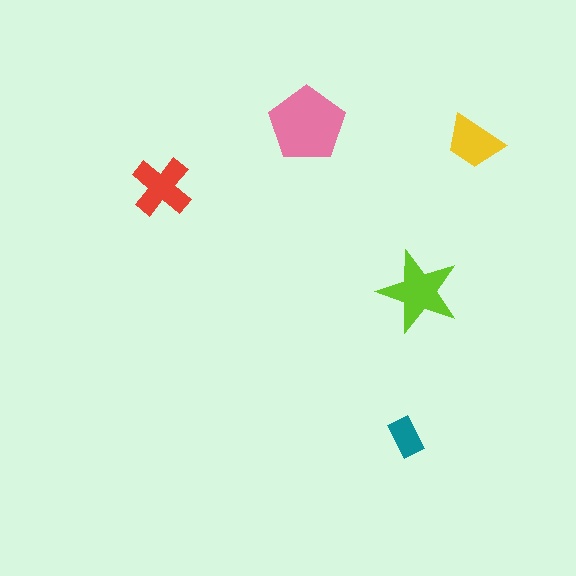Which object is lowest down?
The teal rectangle is bottommost.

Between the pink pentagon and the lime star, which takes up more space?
The pink pentagon.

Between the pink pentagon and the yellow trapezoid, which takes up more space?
The pink pentagon.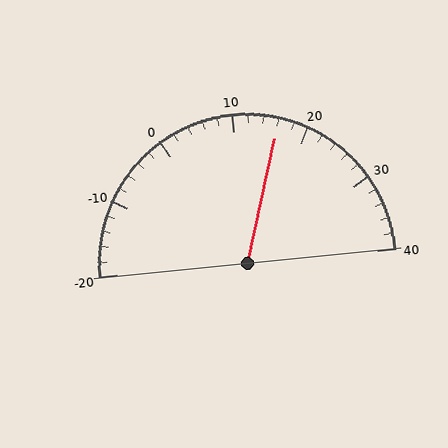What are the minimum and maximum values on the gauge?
The gauge ranges from -20 to 40.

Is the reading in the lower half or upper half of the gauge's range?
The reading is in the upper half of the range (-20 to 40).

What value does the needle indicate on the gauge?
The needle indicates approximately 16.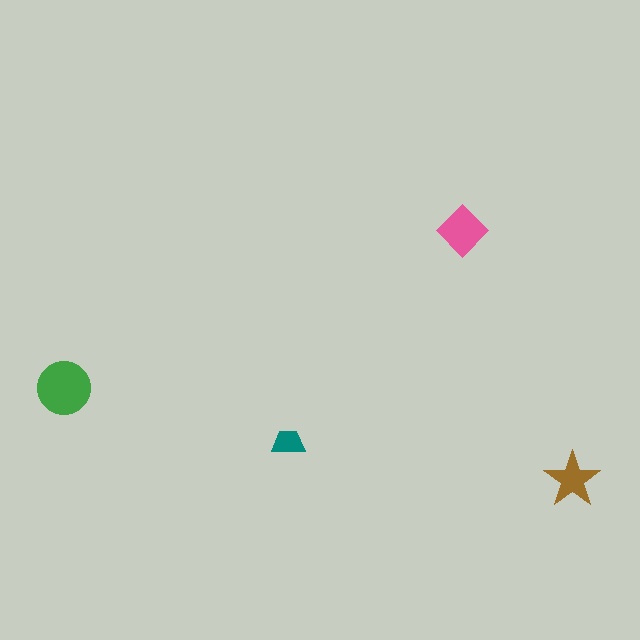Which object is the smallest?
The teal trapezoid.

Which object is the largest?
The green circle.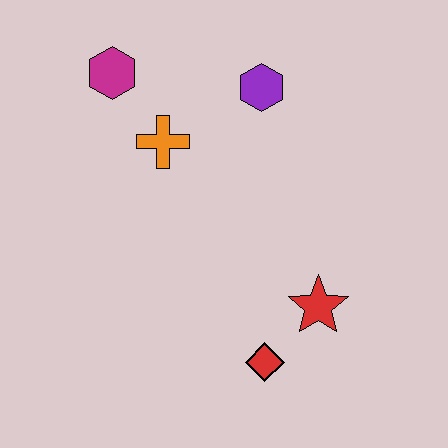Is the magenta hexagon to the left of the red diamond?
Yes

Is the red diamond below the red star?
Yes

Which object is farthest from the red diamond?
The magenta hexagon is farthest from the red diamond.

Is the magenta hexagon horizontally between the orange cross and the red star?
No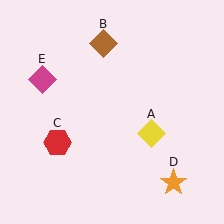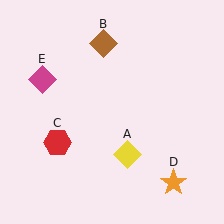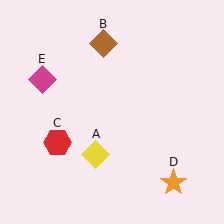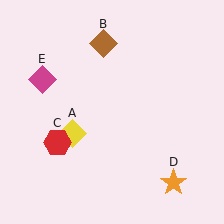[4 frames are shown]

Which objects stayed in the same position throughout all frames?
Brown diamond (object B) and red hexagon (object C) and orange star (object D) and magenta diamond (object E) remained stationary.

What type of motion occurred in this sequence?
The yellow diamond (object A) rotated clockwise around the center of the scene.